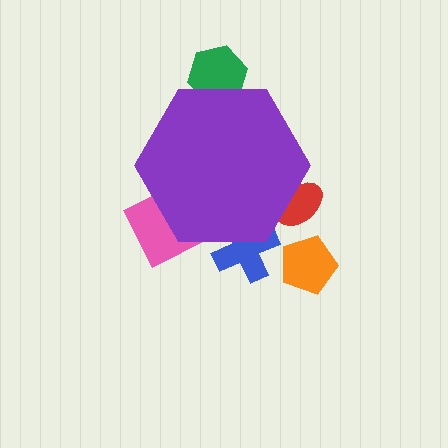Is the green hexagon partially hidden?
Yes, the green hexagon is partially hidden behind the purple hexagon.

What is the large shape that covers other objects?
A purple hexagon.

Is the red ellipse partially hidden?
Yes, the red ellipse is partially hidden behind the purple hexagon.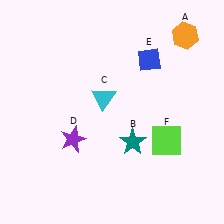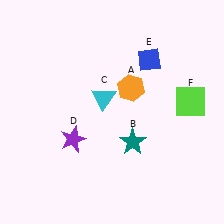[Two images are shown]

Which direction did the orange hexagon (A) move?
The orange hexagon (A) moved left.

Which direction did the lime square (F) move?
The lime square (F) moved up.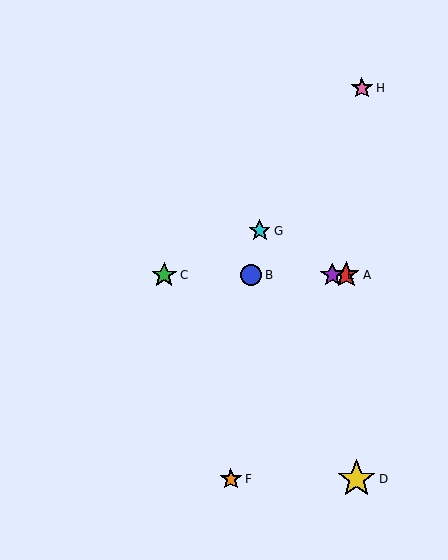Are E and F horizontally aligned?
No, E is at y≈275 and F is at y≈479.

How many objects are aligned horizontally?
4 objects (A, B, C, E) are aligned horizontally.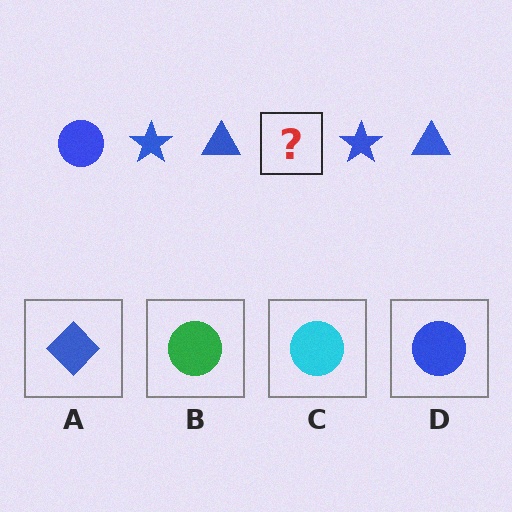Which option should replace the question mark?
Option D.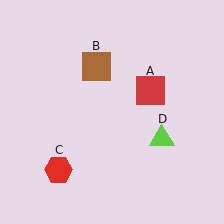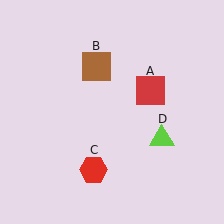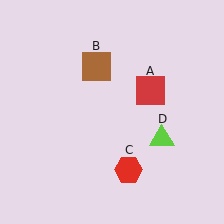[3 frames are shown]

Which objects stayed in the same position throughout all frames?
Red square (object A) and brown square (object B) and lime triangle (object D) remained stationary.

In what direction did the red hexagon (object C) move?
The red hexagon (object C) moved right.